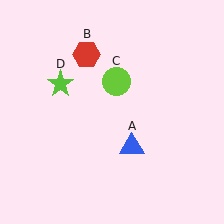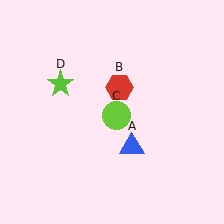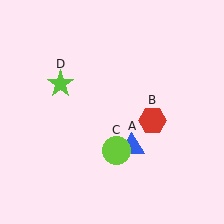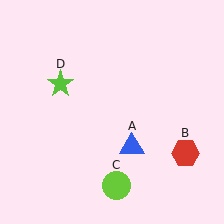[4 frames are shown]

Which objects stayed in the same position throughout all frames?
Blue triangle (object A) and lime star (object D) remained stationary.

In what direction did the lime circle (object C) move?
The lime circle (object C) moved down.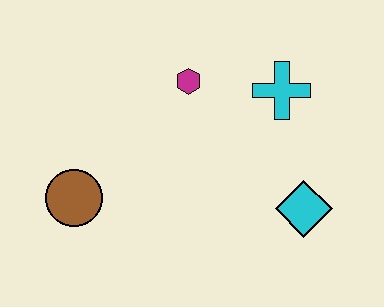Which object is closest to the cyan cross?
The magenta hexagon is closest to the cyan cross.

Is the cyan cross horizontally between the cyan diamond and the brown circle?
Yes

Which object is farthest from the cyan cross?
The brown circle is farthest from the cyan cross.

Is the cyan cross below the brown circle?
No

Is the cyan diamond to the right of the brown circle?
Yes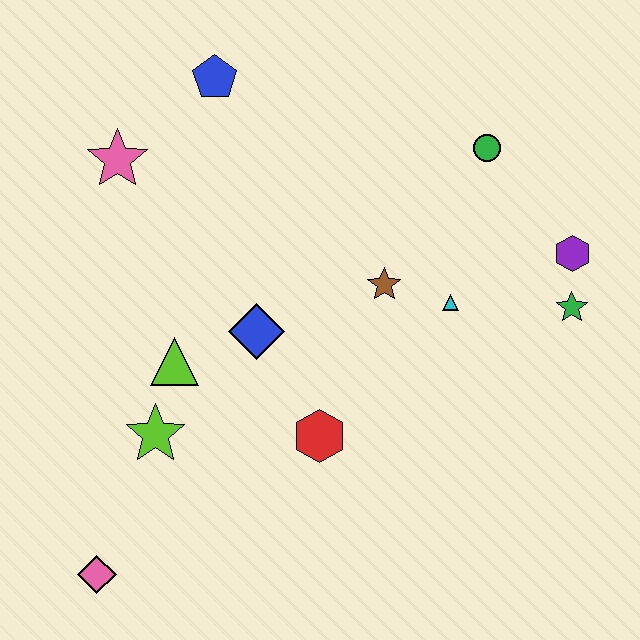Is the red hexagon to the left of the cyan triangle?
Yes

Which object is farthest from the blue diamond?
The purple hexagon is farthest from the blue diamond.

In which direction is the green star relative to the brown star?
The green star is to the right of the brown star.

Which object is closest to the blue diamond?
The lime triangle is closest to the blue diamond.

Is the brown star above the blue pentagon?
No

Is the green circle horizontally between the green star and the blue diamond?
Yes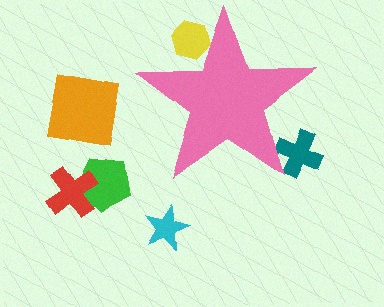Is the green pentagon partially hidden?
No, the green pentagon is fully visible.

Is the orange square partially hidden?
No, the orange square is fully visible.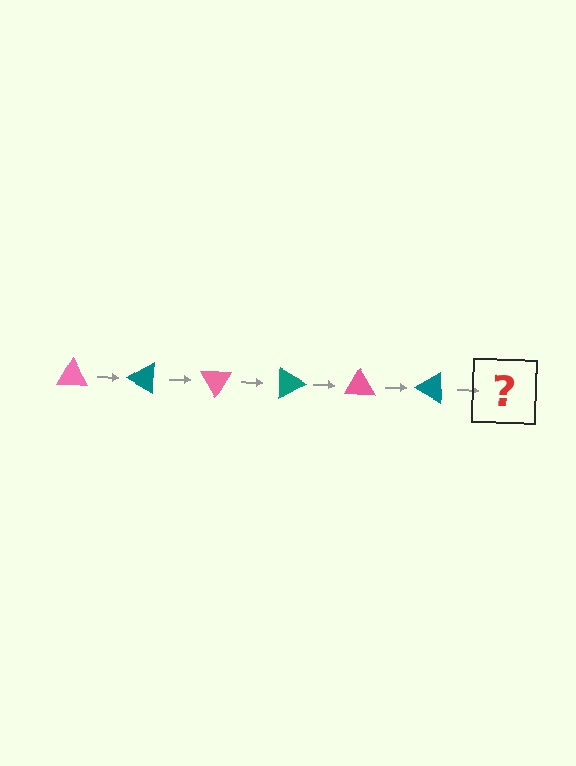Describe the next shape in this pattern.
It should be a pink triangle, rotated 180 degrees from the start.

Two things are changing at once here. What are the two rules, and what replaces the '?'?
The two rules are that it rotates 30 degrees each step and the color cycles through pink and teal. The '?' should be a pink triangle, rotated 180 degrees from the start.